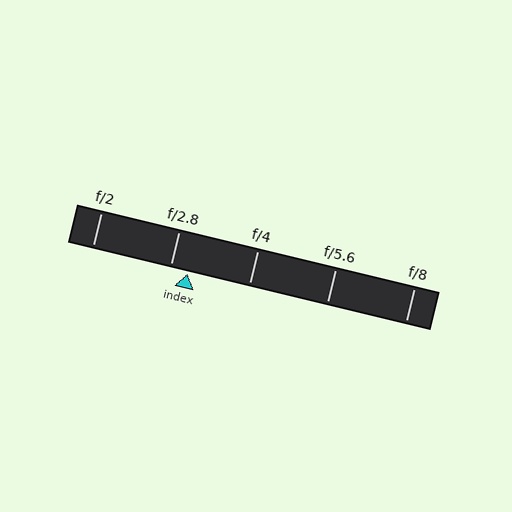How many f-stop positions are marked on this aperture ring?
There are 5 f-stop positions marked.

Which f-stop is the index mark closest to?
The index mark is closest to f/2.8.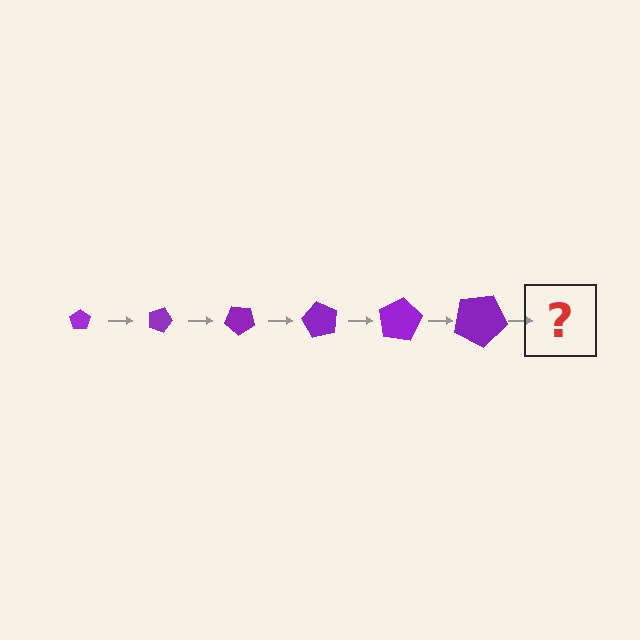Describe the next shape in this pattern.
It should be a pentagon, larger than the previous one and rotated 120 degrees from the start.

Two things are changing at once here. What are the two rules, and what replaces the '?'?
The two rules are that the pentagon grows larger each step and it rotates 20 degrees each step. The '?' should be a pentagon, larger than the previous one and rotated 120 degrees from the start.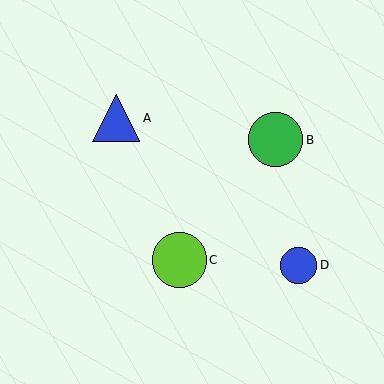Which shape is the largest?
The lime circle (labeled C) is the largest.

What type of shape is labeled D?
Shape D is a blue circle.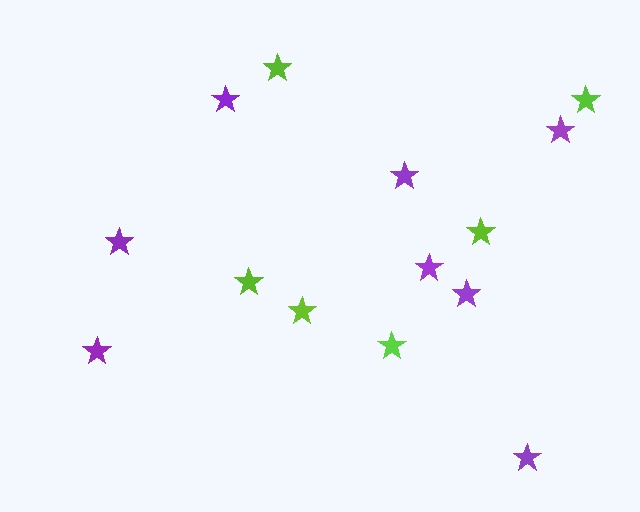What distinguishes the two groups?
There are 2 groups: one group of purple stars (8) and one group of lime stars (6).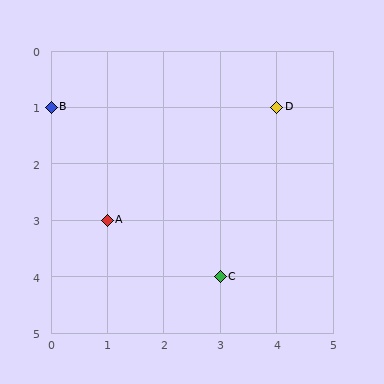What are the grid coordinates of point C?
Point C is at grid coordinates (3, 4).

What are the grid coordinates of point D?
Point D is at grid coordinates (4, 1).